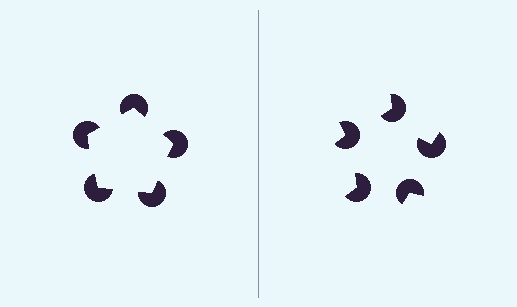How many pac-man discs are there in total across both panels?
10 — 5 on each side.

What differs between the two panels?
The pac-man discs are positioned identically on both sides; only the wedge orientations differ. On the left they align to a pentagon; on the right they are misaligned.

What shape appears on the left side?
An illusory pentagon.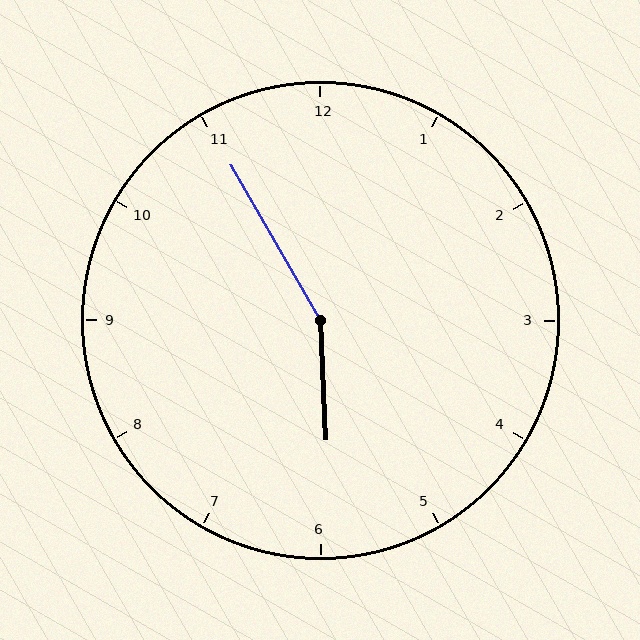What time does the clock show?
5:55.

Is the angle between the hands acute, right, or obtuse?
It is obtuse.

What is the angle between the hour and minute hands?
Approximately 152 degrees.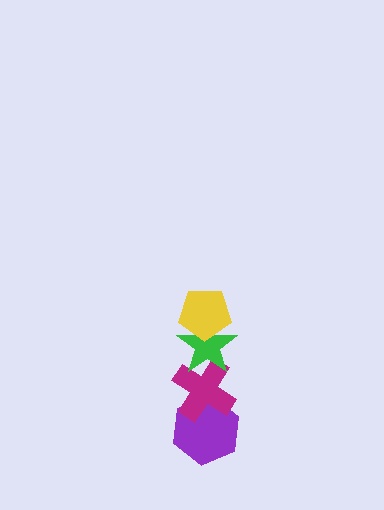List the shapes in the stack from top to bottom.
From top to bottom: the yellow pentagon, the green star, the magenta cross, the purple hexagon.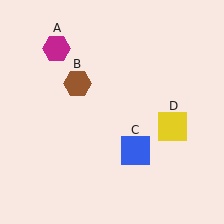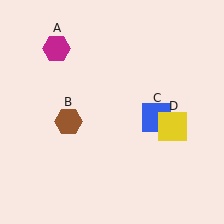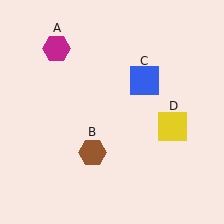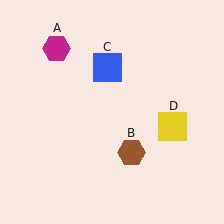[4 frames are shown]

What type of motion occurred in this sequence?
The brown hexagon (object B), blue square (object C) rotated counterclockwise around the center of the scene.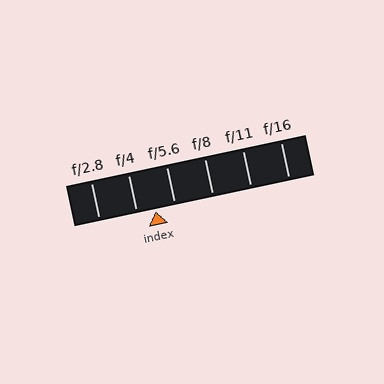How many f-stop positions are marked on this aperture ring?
There are 6 f-stop positions marked.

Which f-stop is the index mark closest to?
The index mark is closest to f/4.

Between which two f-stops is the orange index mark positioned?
The index mark is between f/4 and f/5.6.